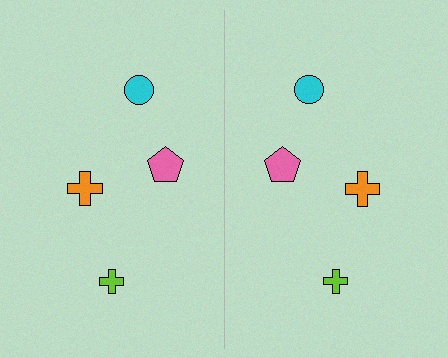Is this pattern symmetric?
Yes, this pattern has bilateral (reflection) symmetry.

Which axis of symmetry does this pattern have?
The pattern has a vertical axis of symmetry running through the center of the image.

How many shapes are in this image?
There are 8 shapes in this image.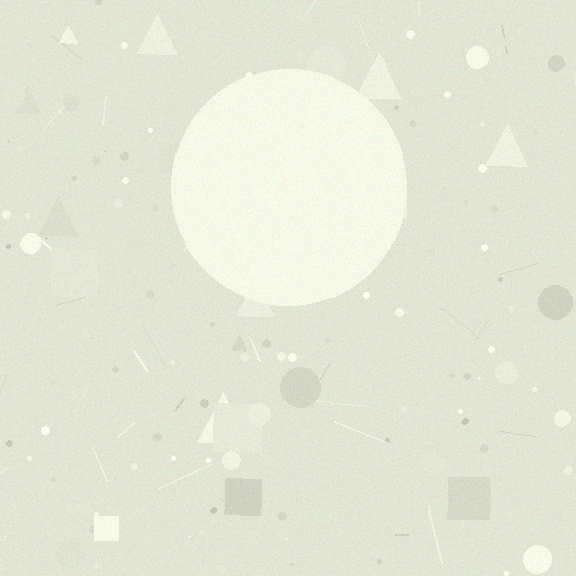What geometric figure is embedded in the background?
A circle is embedded in the background.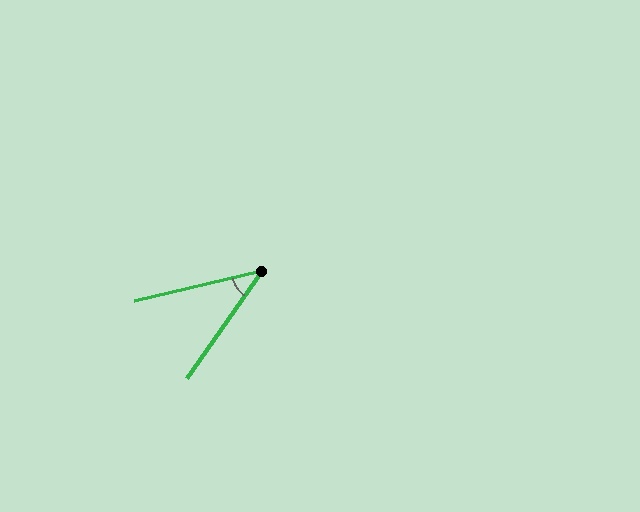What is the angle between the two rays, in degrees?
Approximately 42 degrees.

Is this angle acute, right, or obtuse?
It is acute.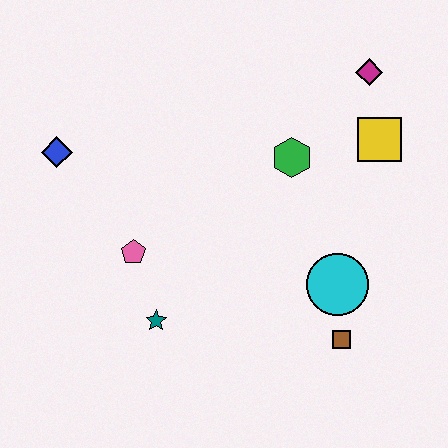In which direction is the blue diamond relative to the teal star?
The blue diamond is above the teal star.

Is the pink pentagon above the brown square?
Yes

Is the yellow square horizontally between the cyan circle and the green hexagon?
No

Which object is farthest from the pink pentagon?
The magenta diamond is farthest from the pink pentagon.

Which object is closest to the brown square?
The cyan circle is closest to the brown square.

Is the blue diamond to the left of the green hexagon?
Yes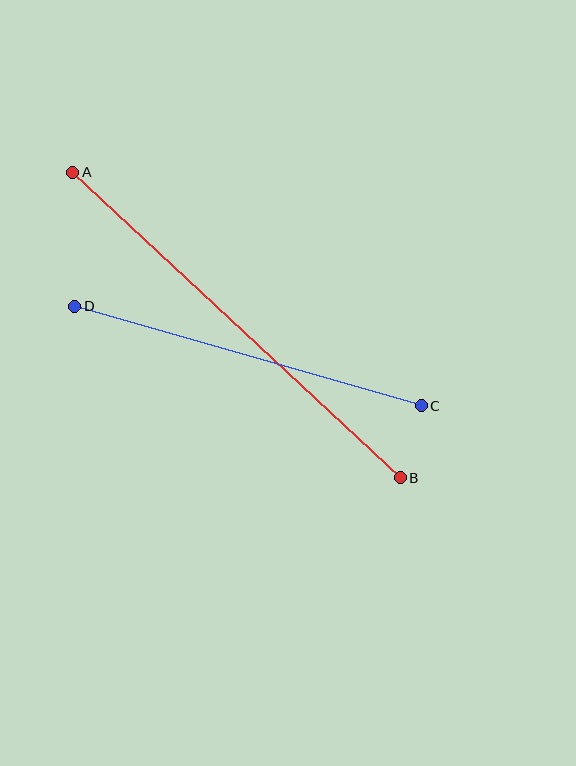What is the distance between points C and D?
The distance is approximately 361 pixels.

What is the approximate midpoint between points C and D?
The midpoint is at approximately (248, 356) pixels.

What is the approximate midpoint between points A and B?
The midpoint is at approximately (236, 325) pixels.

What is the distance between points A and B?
The distance is approximately 448 pixels.